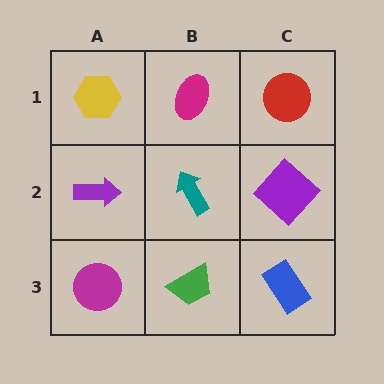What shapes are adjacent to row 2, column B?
A magenta ellipse (row 1, column B), a green trapezoid (row 3, column B), a purple arrow (row 2, column A), a purple diamond (row 2, column C).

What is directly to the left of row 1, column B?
A yellow hexagon.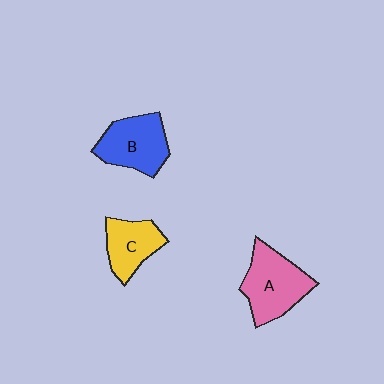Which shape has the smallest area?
Shape C (yellow).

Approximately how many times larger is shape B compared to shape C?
Approximately 1.3 times.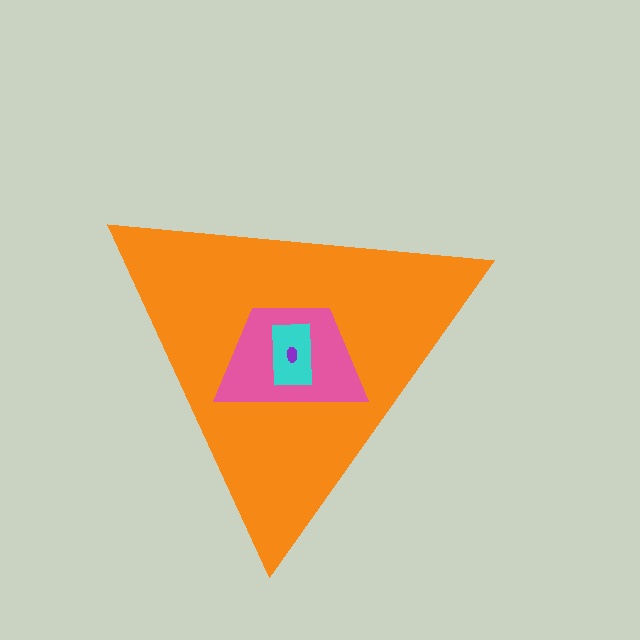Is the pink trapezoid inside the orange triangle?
Yes.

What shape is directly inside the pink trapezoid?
The cyan rectangle.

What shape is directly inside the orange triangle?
The pink trapezoid.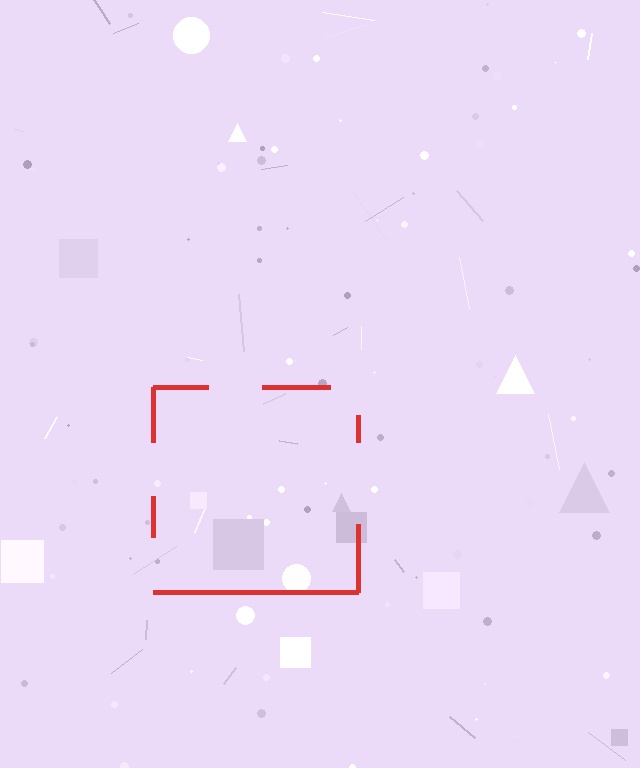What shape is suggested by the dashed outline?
The dashed outline suggests a square.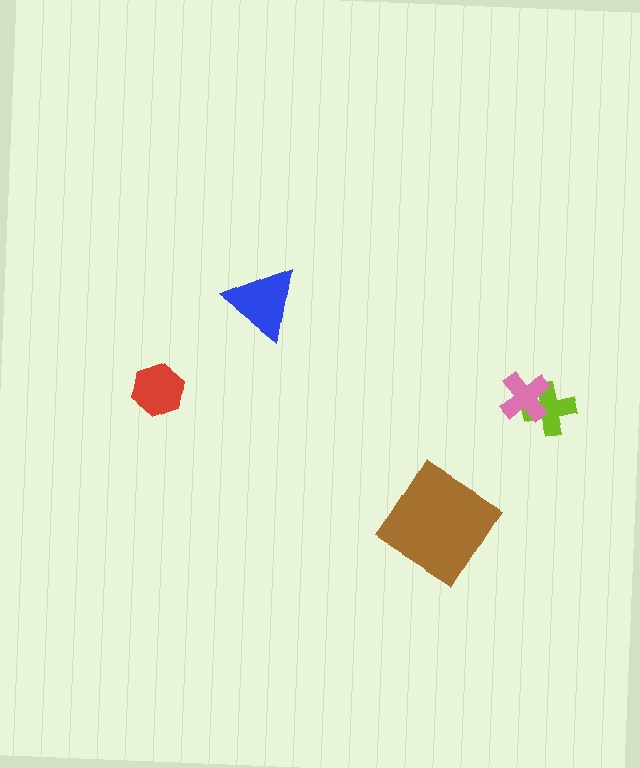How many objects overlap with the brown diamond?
0 objects overlap with the brown diamond.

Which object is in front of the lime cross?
The pink cross is in front of the lime cross.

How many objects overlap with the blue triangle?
0 objects overlap with the blue triangle.